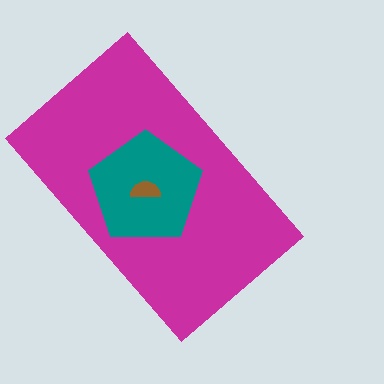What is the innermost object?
The brown semicircle.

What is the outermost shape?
The magenta rectangle.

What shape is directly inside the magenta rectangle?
The teal pentagon.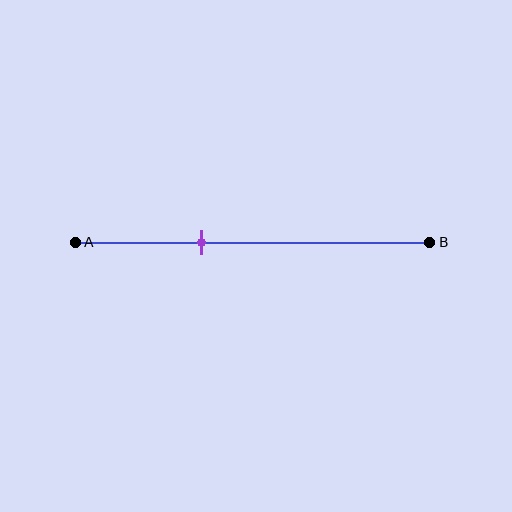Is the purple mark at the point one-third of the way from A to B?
Yes, the mark is approximately at the one-third point.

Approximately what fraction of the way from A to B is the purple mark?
The purple mark is approximately 35% of the way from A to B.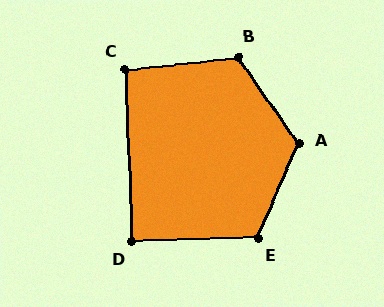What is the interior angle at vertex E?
Approximately 115 degrees (obtuse).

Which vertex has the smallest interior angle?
D, at approximately 91 degrees.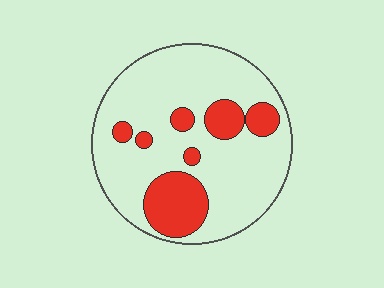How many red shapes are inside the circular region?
7.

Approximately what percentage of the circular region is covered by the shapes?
Approximately 20%.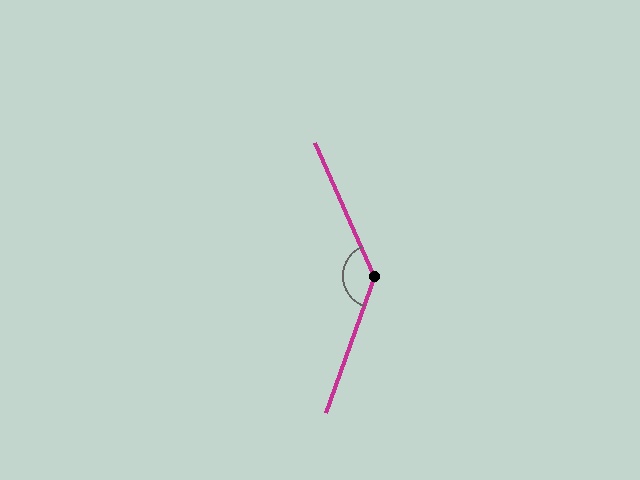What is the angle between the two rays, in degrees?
Approximately 136 degrees.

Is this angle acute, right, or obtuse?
It is obtuse.